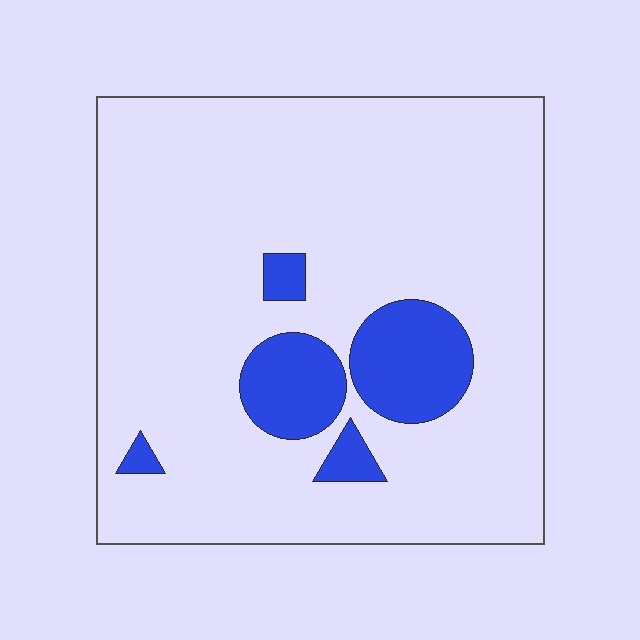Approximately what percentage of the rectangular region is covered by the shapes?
Approximately 15%.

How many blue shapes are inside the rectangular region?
5.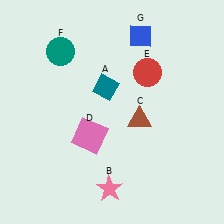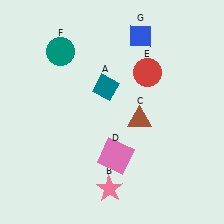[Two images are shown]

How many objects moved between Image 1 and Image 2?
1 object moved between the two images.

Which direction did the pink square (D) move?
The pink square (D) moved right.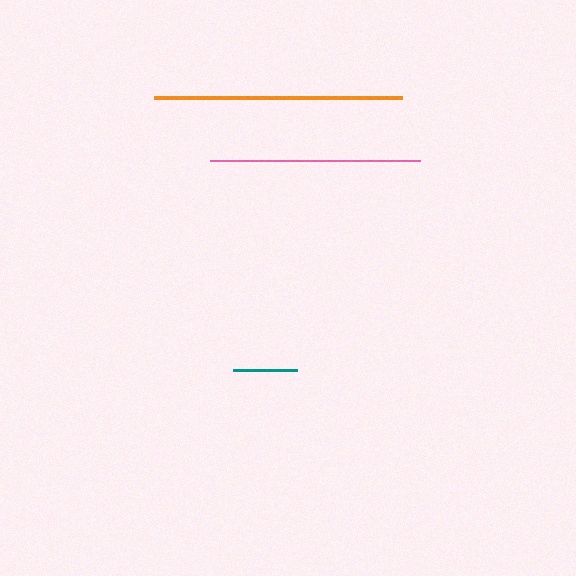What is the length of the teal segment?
The teal segment is approximately 65 pixels long.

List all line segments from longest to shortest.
From longest to shortest: orange, pink, teal.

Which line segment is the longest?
The orange line is the longest at approximately 248 pixels.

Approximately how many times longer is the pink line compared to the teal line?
The pink line is approximately 3.3 times the length of the teal line.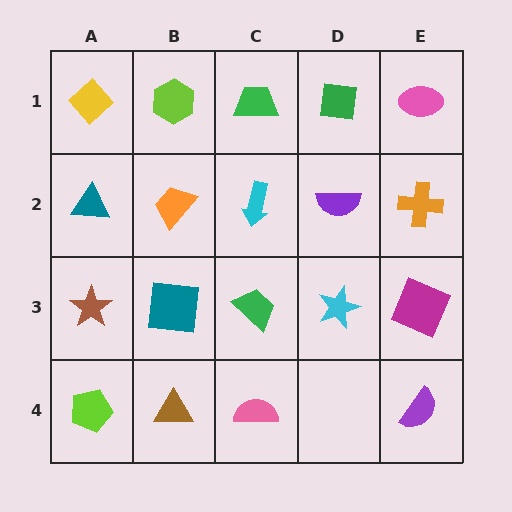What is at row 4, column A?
A lime pentagon.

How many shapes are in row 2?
5 shapes.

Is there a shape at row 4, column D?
No, that cell is empty.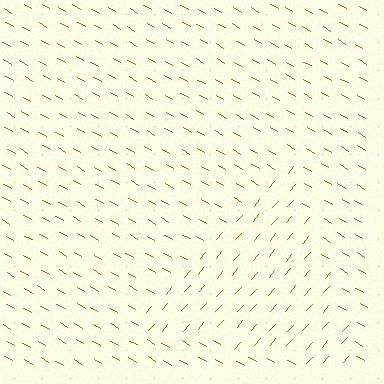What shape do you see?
I see a triangle.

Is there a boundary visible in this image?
Yes, there is a texture boundary formed by a change in line orientation.